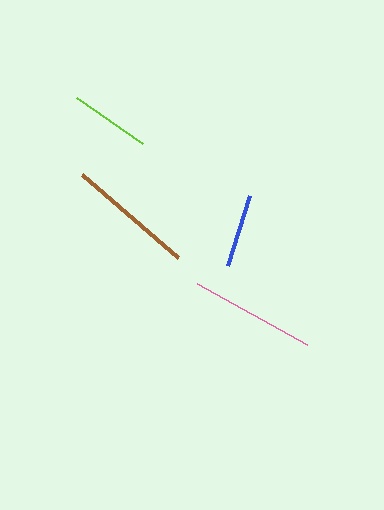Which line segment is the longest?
The brown line is the longest at approximately 127 pixels.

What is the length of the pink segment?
The pink segment is approximately 127 pixels long.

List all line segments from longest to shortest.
From longest to shortest: brown, pink, lime, blue.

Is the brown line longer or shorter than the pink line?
The brown line is longer than the pink line.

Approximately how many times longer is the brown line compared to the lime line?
The brown line is approximately 1.6 times the length of the lime line.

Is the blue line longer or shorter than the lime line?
The lime line is longer than the blue line.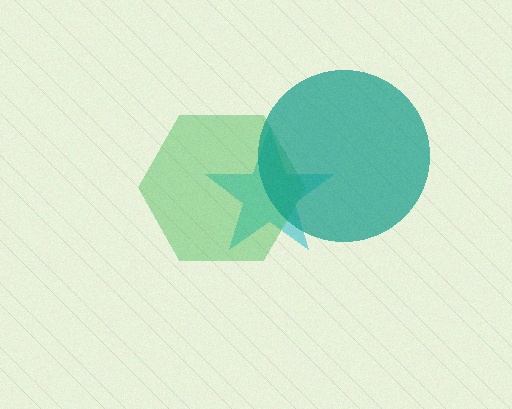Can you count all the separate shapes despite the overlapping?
Yes, there are 3 separate shapes.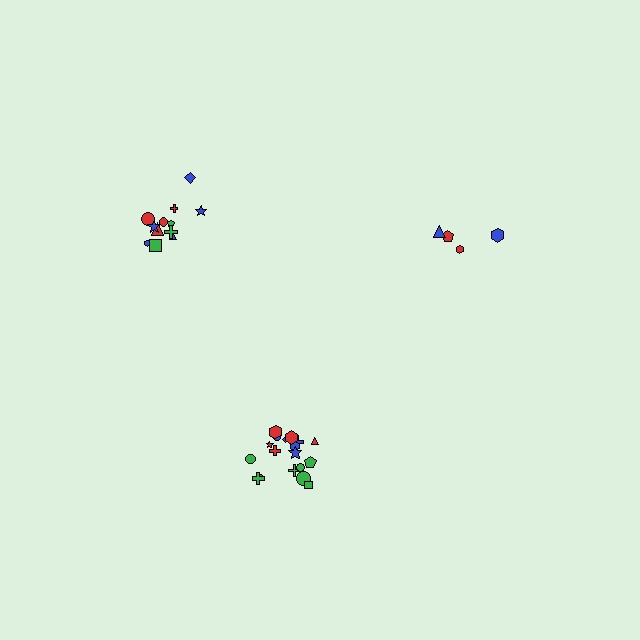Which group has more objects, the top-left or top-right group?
The top-left group.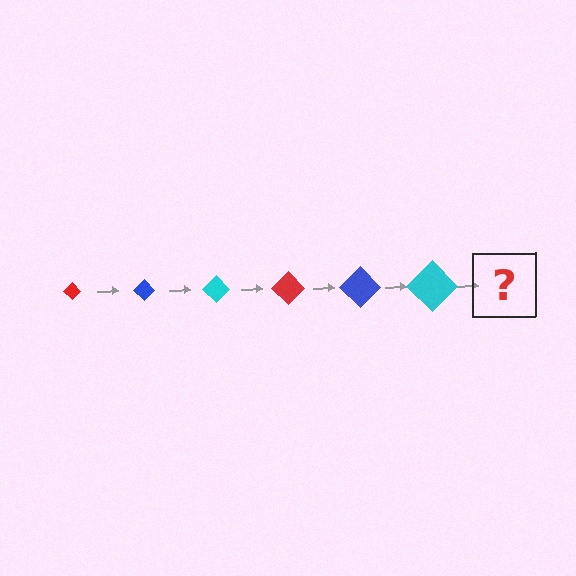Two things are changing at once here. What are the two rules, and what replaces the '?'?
The two rules are that the diamond grows larger each step and the color cycles through red, blue, and cyan. The '?' should be a red diamond, larger than the previous one.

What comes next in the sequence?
The next element should be a red diamond, larger than the previous one.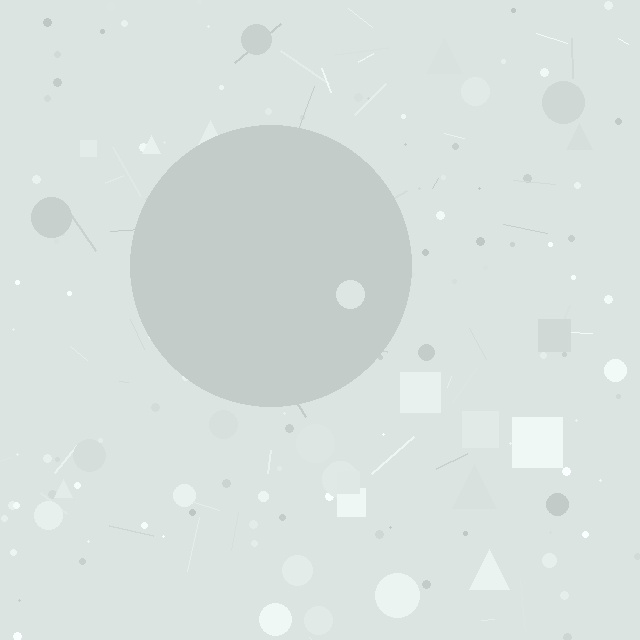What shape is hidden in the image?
A circle is hidden in the image.